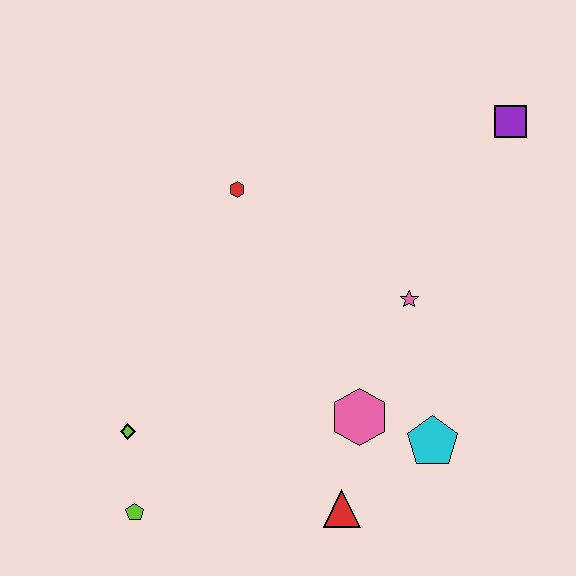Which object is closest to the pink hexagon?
The cyan pentagon is closest to the pink hexagon.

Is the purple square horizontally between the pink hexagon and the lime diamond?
No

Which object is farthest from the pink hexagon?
The purple square is farthest from the pink hexagon.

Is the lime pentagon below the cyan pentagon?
Yes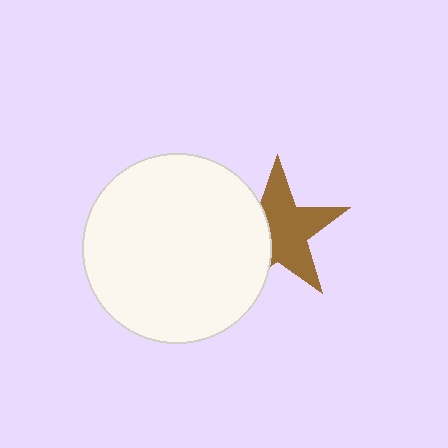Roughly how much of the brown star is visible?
About half of it is visible (roughly 64%).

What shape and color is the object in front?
The object in front is a white circle.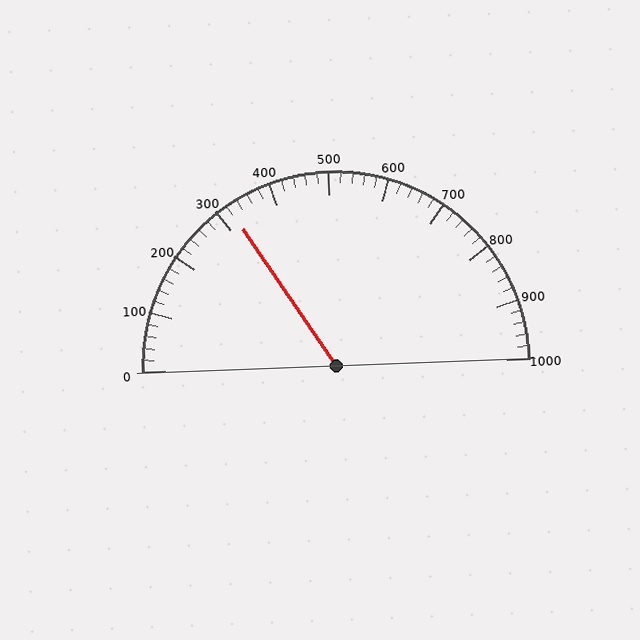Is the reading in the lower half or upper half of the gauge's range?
The reading is in the lower half of the range (0 to 1000).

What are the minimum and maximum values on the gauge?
The gauge ranges from 0 to 1000.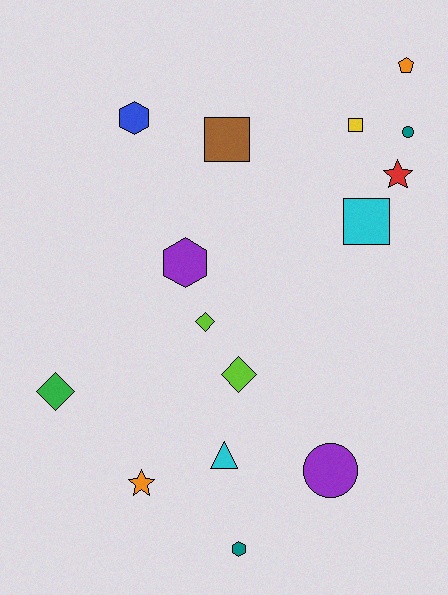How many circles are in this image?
There are 2 circles.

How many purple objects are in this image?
There are 2 purple objects.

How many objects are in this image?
There are 15 objects.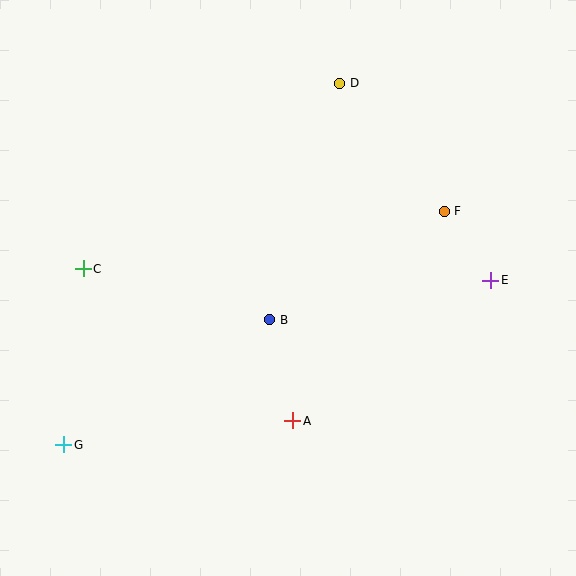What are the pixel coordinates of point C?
Point C is at (83, 269).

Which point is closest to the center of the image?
Point B at (270, 320) is closest to the center.